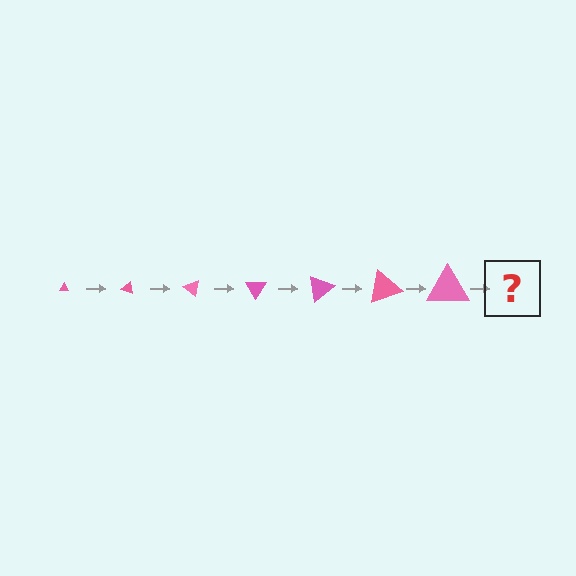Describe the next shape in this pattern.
It should be a triangle, larger than the previous one and rotated 140 degrees from the start.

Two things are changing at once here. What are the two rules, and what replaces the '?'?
The two rules are that the triangle grows larger each step and it rotates 20 degrees each step. The '?' should be a triangle, larger than the previous one and rotated 140 degrees from the start.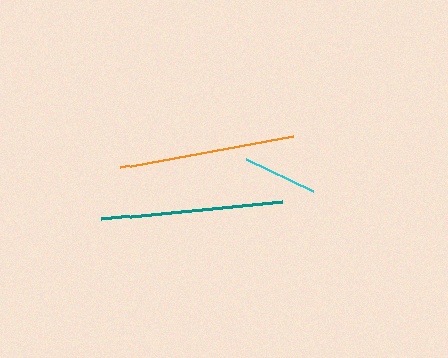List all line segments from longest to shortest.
From longest to shortest: teal, orange, cyan.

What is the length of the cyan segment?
The cyan segment is approximately 74 pixels long.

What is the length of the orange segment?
The orange segment is approximately 176 pixels long.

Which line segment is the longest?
The teal line is the longest at approximately 183 pixels.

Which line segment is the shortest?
The cyan line is the shortest at approximately 74 pixels.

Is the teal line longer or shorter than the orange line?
The teal line is longer than the orange line.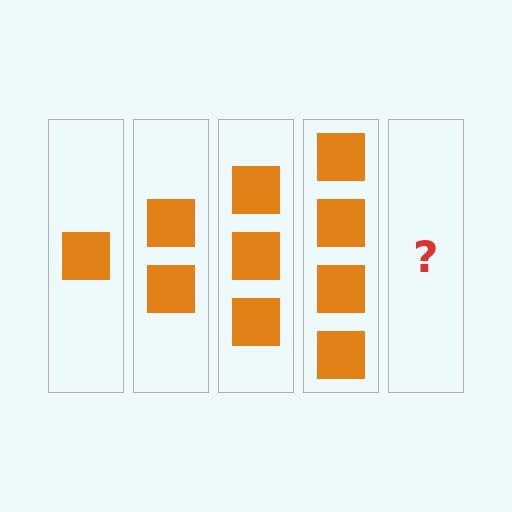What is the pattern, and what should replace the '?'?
The pattern is that each step adds one more square. The '?' should be 5 squares.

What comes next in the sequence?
The next element should be 5 squares.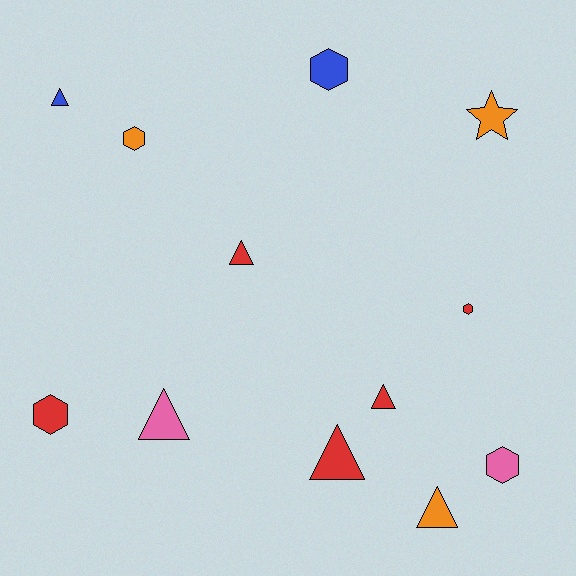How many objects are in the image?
There are 12 objects.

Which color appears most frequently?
Red, with 5 objects.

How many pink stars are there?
There are no pink stars.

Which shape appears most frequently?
Triangle, with 6 objects.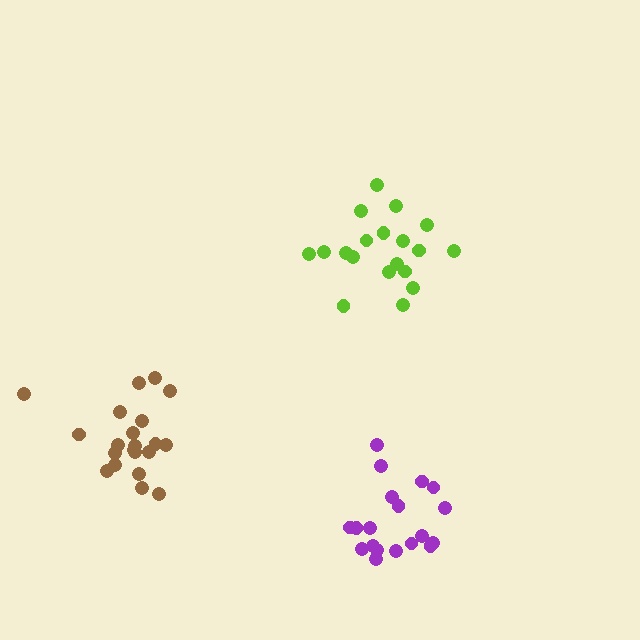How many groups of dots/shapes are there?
There are 3 groups.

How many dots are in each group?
Group 1: 21 dots, Group 2: 19 dots, Group 3: 19 dots (59 total).